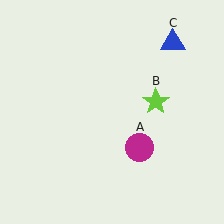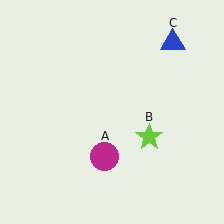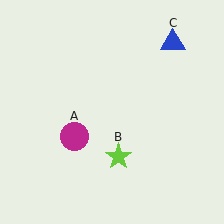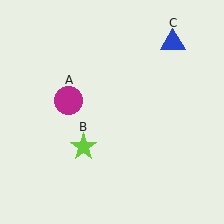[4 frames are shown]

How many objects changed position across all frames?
2 objects changed position: magenta circle (object A), lime star (object B).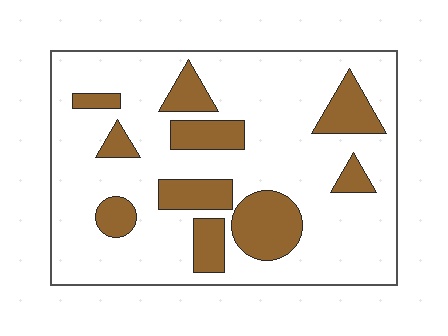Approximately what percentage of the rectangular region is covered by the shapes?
Approximately 25%.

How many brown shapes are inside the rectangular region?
10.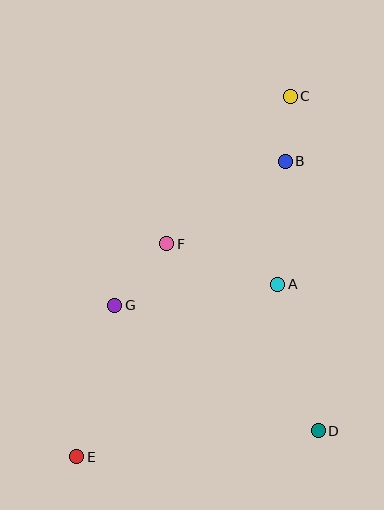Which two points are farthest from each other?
Points C and E are farthest from each other.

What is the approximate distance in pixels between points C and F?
The distance between C and F is approximately 192 pixels.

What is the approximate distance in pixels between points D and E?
The distance between D and E is approximately 243 pixels.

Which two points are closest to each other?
Points B and C are closest to each other.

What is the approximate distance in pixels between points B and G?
The distance between B and G is approximately 223 pixels.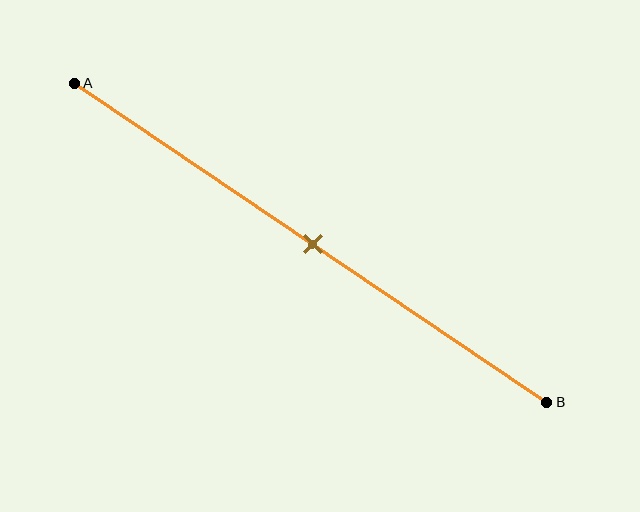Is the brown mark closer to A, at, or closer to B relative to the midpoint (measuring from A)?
The brown mark is approximately at the midpoint of segment AB.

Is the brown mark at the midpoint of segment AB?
Yes, the mark is approximately at the midpoint.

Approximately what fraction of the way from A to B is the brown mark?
The brown mark is approximately 50% of the way from A to B.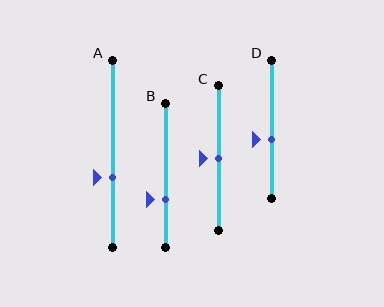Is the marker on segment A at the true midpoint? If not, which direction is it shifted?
No, the marker on segment A is shifted downward by about 13% of the segment length.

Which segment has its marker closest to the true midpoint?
Segment C has its marker closest to the true midpoint.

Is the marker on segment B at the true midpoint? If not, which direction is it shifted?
No, the marker on segment B is shifted downward by about 17% of the segment length.